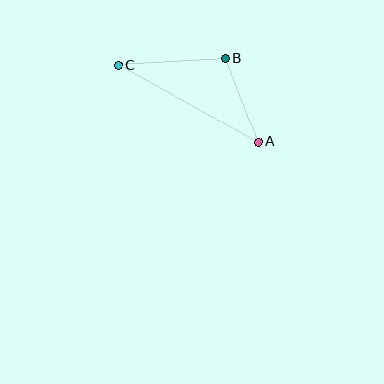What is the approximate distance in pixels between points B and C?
The distance between B and C is approximately 107 pixels.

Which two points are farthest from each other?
Points A and C are farthest from each other.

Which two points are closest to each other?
Points A and B are closest to each other.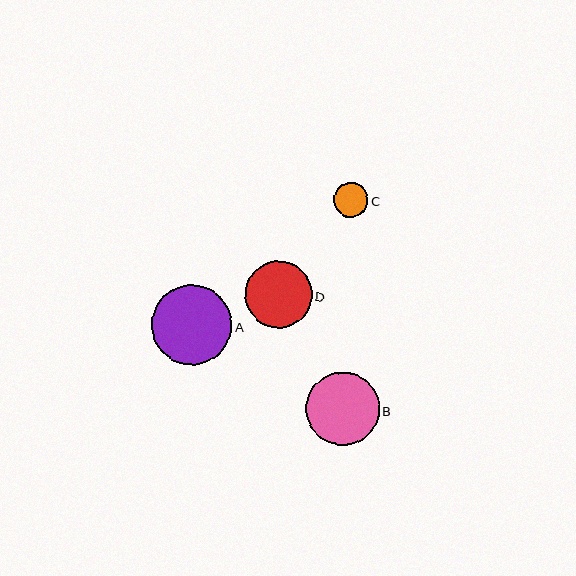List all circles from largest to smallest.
From largest to smallest: A, B, D, C.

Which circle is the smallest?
Circle C is the smallest with a size of approximately 34 pixels.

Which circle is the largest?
Circle A is the largest with a size of approximately 80 pixels.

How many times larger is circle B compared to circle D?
Circle B is approximately 1.1 times the size of circle D.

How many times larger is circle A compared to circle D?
Circle A is approximately 1.2 times the size of circle D.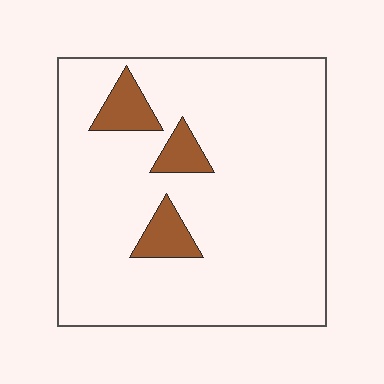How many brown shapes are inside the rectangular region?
3.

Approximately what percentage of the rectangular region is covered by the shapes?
Approximately 10%.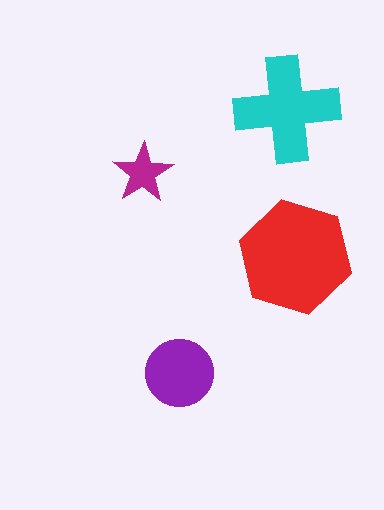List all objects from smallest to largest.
The magenta star, the purple circle, the cyan cross, the red hexagon.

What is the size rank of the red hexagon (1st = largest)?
1st.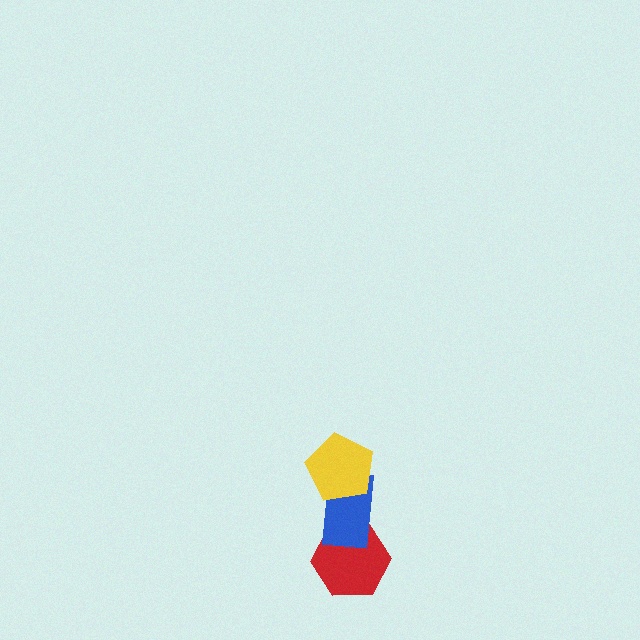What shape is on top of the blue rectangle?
The yellow pentagon is on top of the blue rectangle.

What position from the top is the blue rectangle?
The blue rectangle is 2nd from the top.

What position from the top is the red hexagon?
The red hexagon is 3rd from the top.